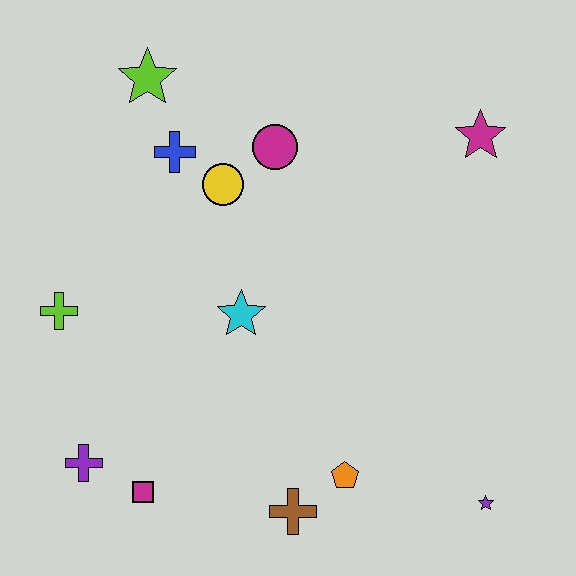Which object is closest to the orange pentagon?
The brown cross is closest to the orange pentagon.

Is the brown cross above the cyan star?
No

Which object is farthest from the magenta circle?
The purple star is farthest from the magenta circle.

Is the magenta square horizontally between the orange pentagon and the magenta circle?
No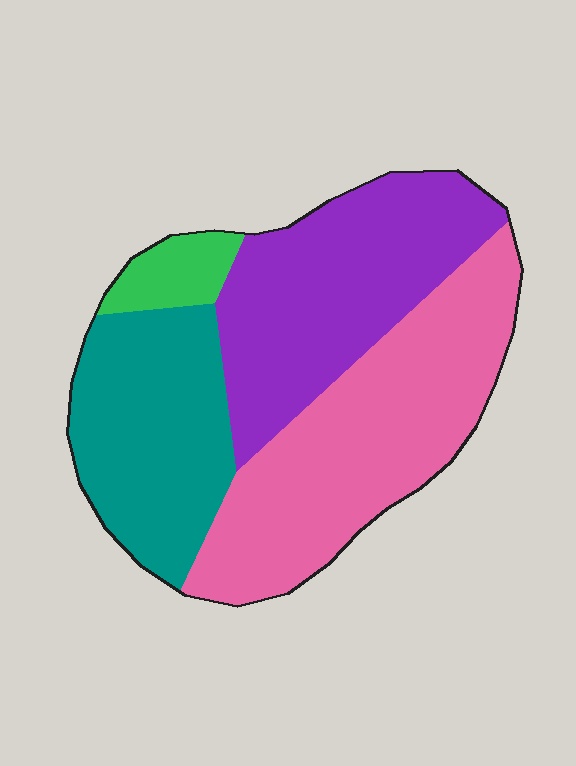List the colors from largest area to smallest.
From largest to smallest: pink, purple, teal, green.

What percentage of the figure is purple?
Purple takes up between a quarter and a half of the figure.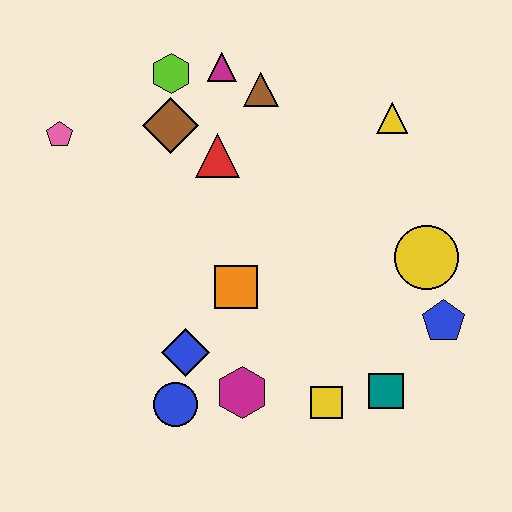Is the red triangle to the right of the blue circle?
Yes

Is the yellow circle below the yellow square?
No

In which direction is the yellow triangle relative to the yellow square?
The yellow triangle is above the yellow square.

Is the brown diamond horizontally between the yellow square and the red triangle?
No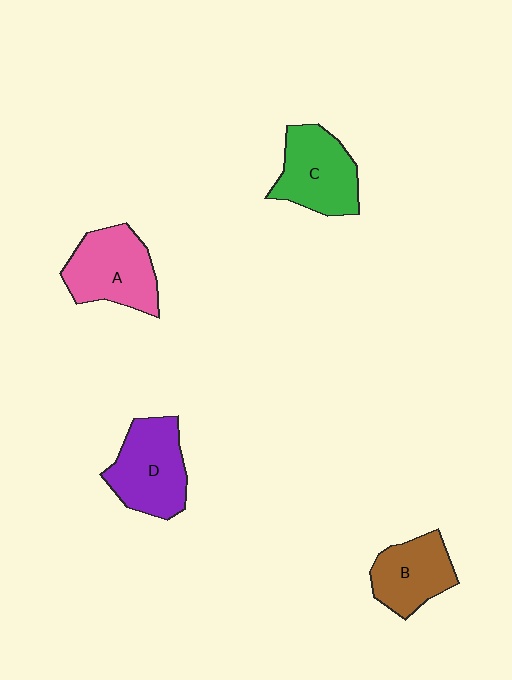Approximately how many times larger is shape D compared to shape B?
Approximately 1.3 times.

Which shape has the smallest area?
Shape B (brown).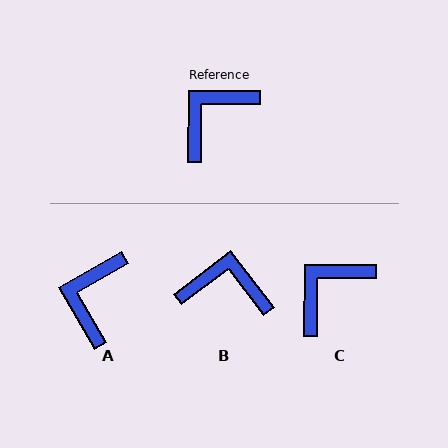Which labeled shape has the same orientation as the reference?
C.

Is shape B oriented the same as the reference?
No, it is off by about 52 degrees.